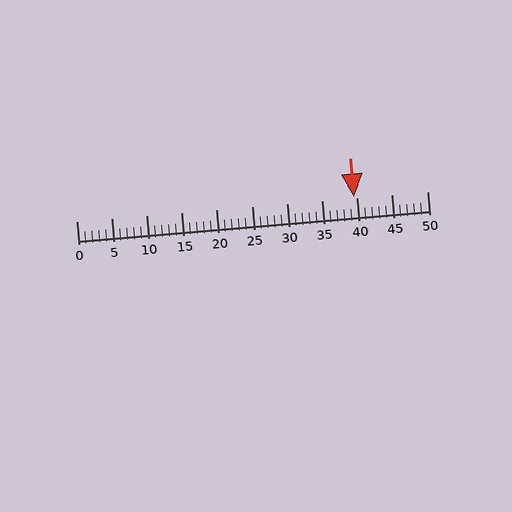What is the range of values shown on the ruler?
The ruler shows values from 0 to 50.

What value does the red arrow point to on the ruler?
The red arrow points to approximately 40.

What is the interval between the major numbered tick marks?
The major tick marks are spaced 5 units apart.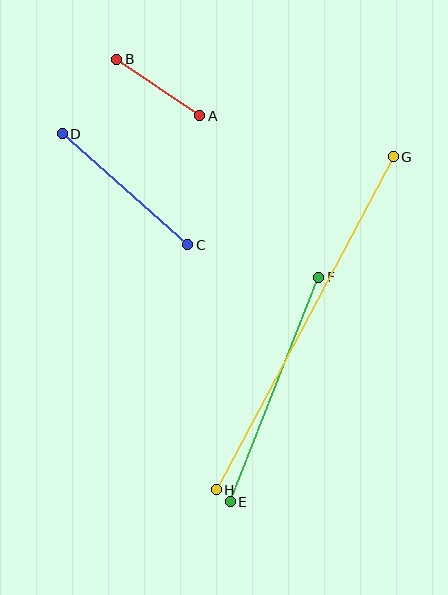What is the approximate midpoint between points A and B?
The midpoint is at approximately (158, 87) pixels.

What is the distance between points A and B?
The distance is approximately 101 pixels.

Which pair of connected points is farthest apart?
Points G and H are farthest apart.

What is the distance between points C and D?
The distance is approximately 168 pixels.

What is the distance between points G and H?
The distance is approximately 377 pixels.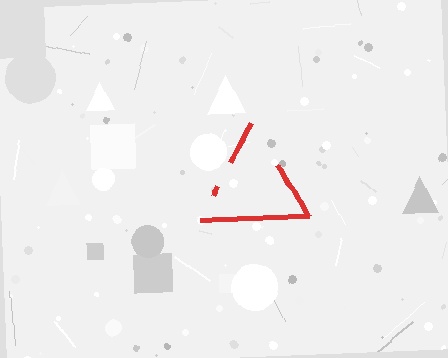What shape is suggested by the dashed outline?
The dashed outline suggests a triangle.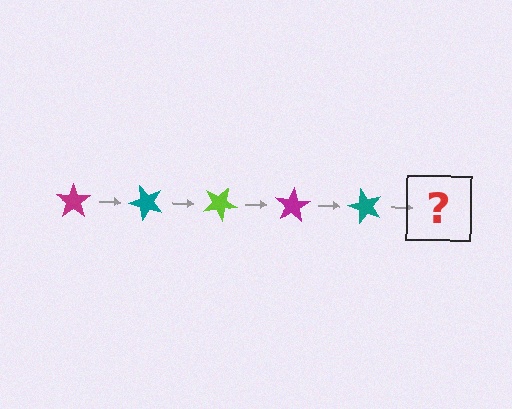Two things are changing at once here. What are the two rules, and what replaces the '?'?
The two rules are that it rotates 50 degrees each step and the color cycles through magenta, teal, and lime. The '?' should be a lime star, rotated 250 degrees from the start.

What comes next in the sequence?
The next element should be a lime star, rotated 250 degrees from the start.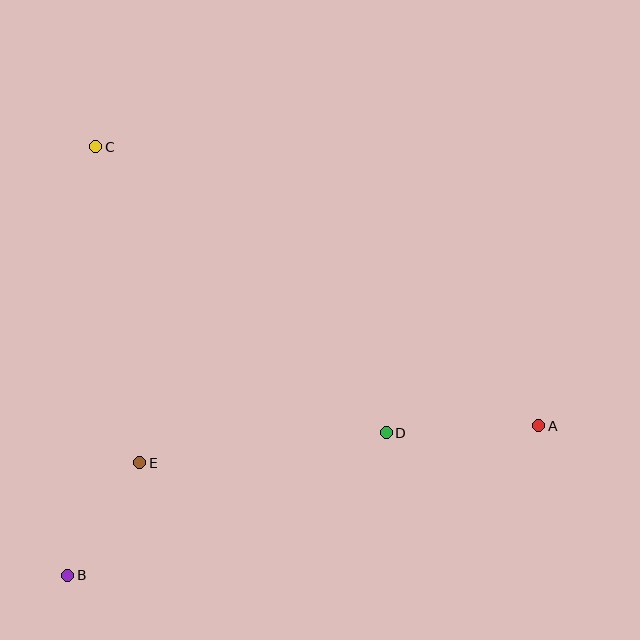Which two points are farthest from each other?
Points A and C are farthest from each other.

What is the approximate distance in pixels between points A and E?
The distance between A and E is approximately 400 pixels.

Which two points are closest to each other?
Points B and E are closest to each other.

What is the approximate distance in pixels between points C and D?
The distance between C and D is approximately 408 pixels.